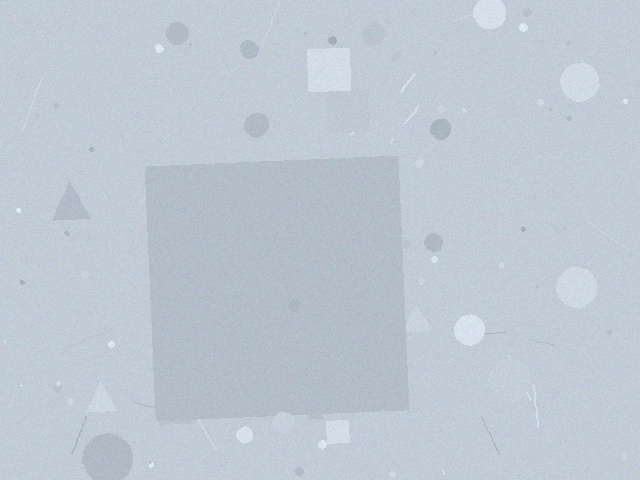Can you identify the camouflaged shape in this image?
The camouflaged shape is a square.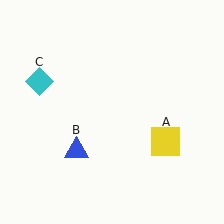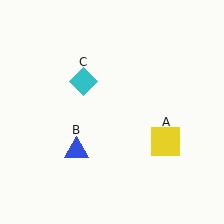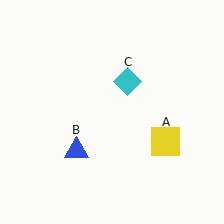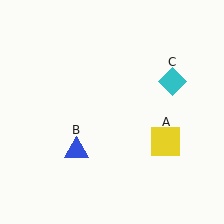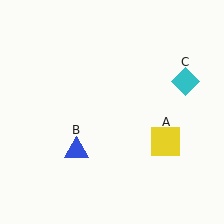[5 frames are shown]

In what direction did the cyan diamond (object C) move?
The cyan diamond (object C) moved right.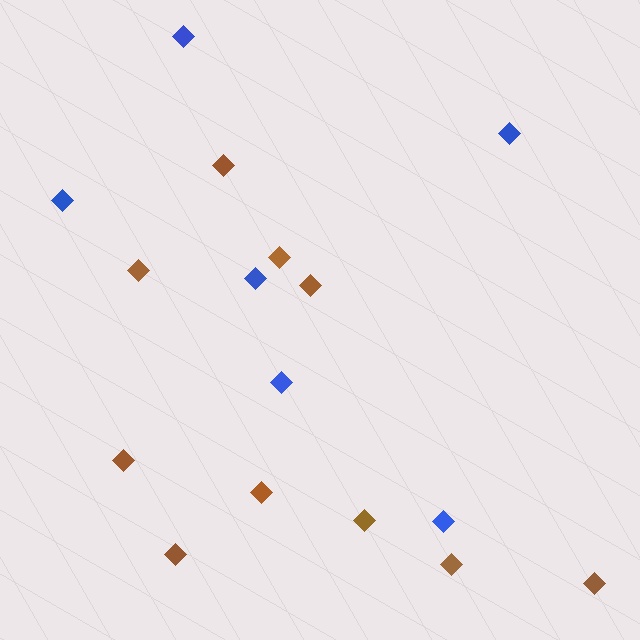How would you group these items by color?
There are 2 groups: one group of blue diamonds (6) and one group of brown diamonds (10).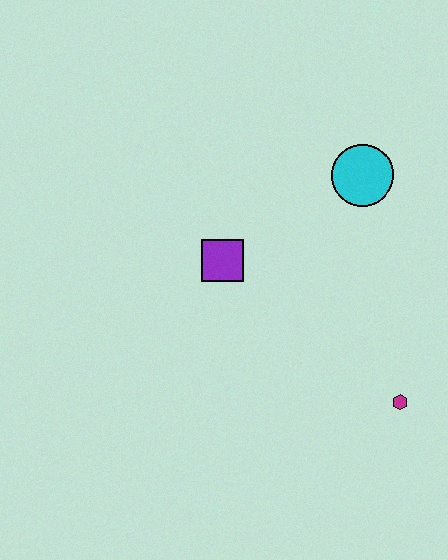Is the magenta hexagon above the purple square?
No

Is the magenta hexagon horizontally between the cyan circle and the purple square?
No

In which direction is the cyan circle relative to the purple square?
The cyan circle is to the right of the purple square.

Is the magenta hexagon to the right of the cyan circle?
Yes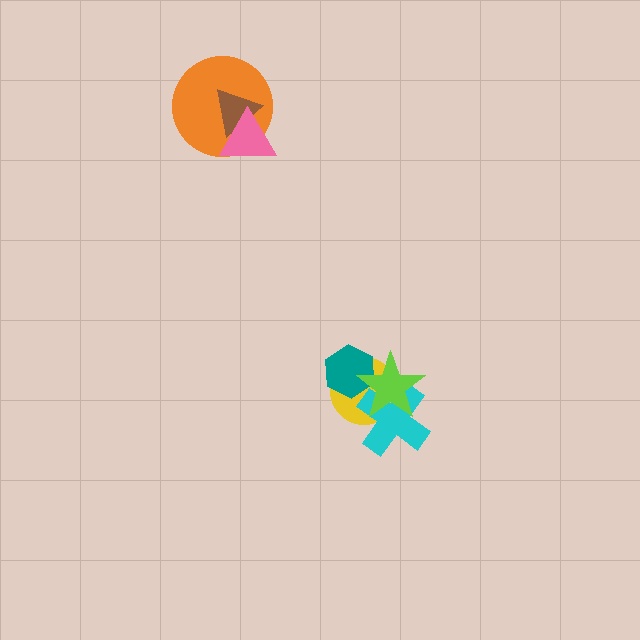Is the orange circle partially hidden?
Yes, it is partially covered by another shape.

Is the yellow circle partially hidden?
Yes, it is partially covered by another shape.